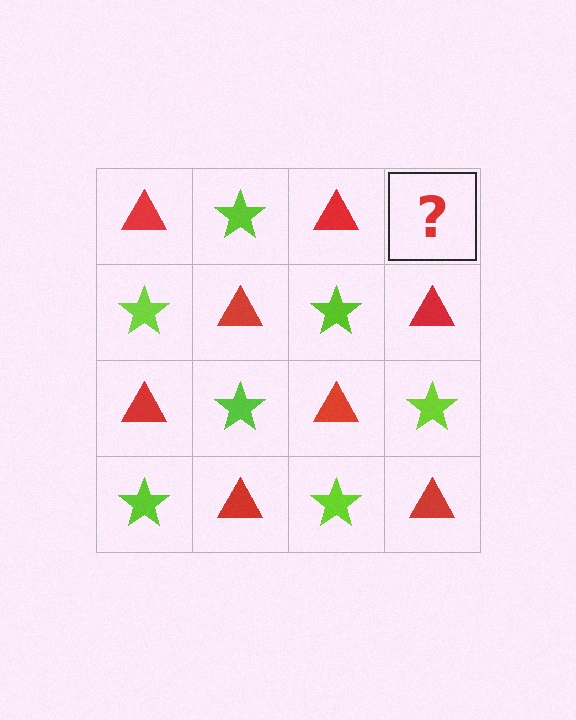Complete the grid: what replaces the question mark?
The question mark should be replaced with a lime star.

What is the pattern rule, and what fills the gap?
The rule is that it alternates red triangle and lime star in a checkerboard pattern. The gap should be filled with a lime star.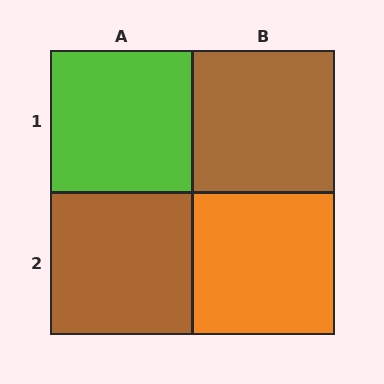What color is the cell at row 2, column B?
Orange.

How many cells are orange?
1 cell is orange.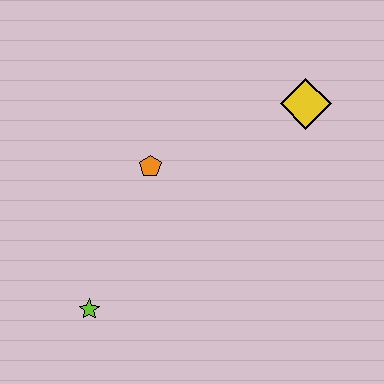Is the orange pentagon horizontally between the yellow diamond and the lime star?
Yes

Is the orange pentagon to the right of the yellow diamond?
No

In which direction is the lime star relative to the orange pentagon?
The lime star is below the orange pentagon.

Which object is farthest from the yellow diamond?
The lime star is farthest from the yellow diamond.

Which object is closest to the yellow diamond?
The orange pentagon is closest to the yellow diamond.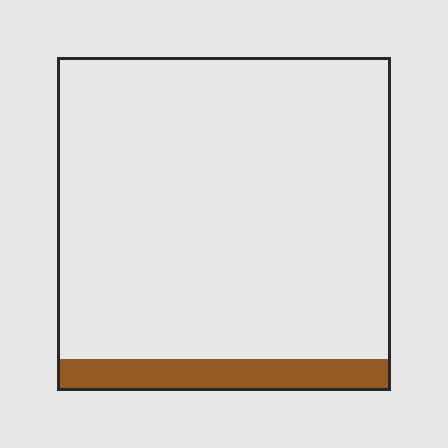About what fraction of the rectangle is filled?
About one tenth (1/10).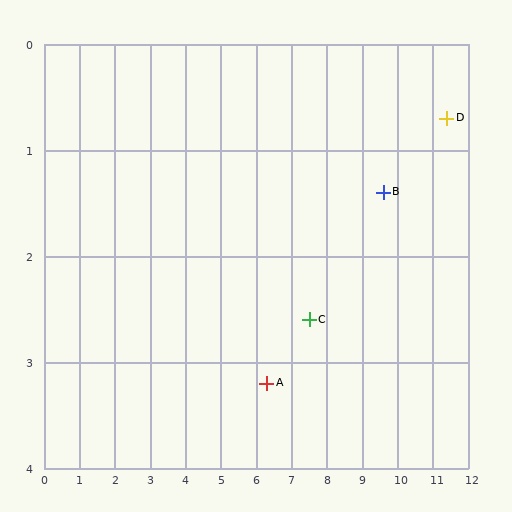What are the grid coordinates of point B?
Point B is at approximately (9.6, 1.4).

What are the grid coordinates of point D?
Point D is at approximately (11.4, 0.7).